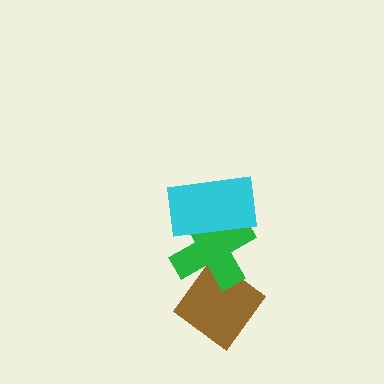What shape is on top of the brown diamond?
The green cross is on top of the brown diamond.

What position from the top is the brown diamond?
The brown diamond is 3rd from the top.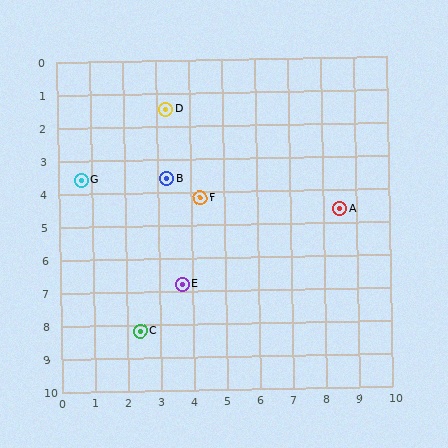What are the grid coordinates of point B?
Point B is at approximately (3.3, 3.6).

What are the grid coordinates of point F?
Point F is at approximately (4.3, 4.2).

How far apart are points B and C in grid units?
Points B and C are about 4.7 grid units apart.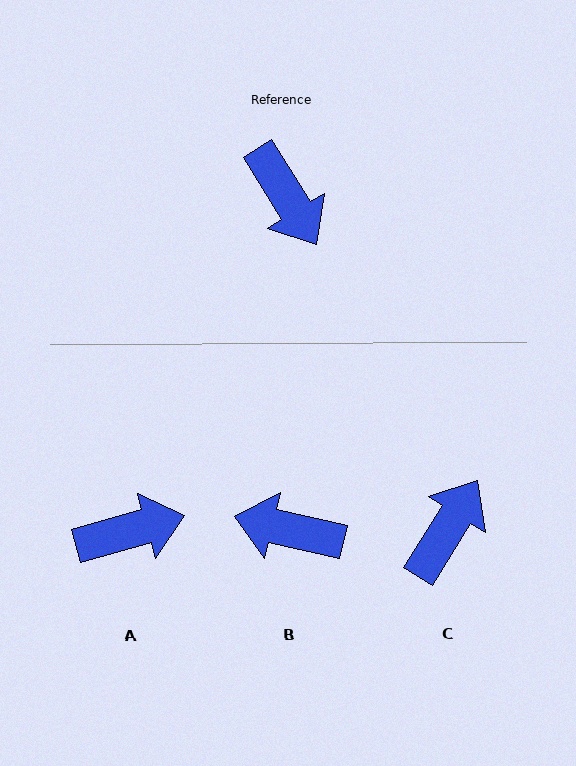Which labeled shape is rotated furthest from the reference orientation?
B, about 135 degrees away.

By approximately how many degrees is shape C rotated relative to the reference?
Approximately 116 degrees counter-clockwise.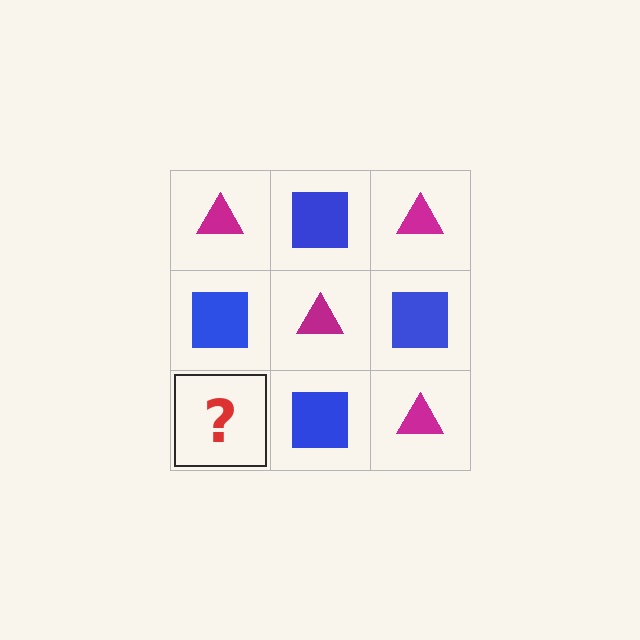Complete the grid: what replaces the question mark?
The question mark should be replaced with a magenta triangle.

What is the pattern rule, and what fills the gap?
The rule is that it alternates magenta triangle and blue square in a checkerboard pattern. The gap should be filled with a magenta triangle.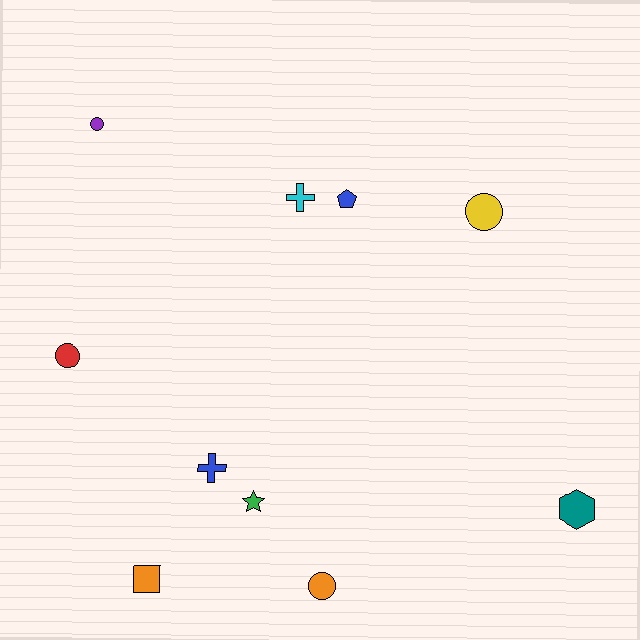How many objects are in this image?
There are 10 objects.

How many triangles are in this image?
There are no triangles.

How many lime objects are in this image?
There are no lime objects.